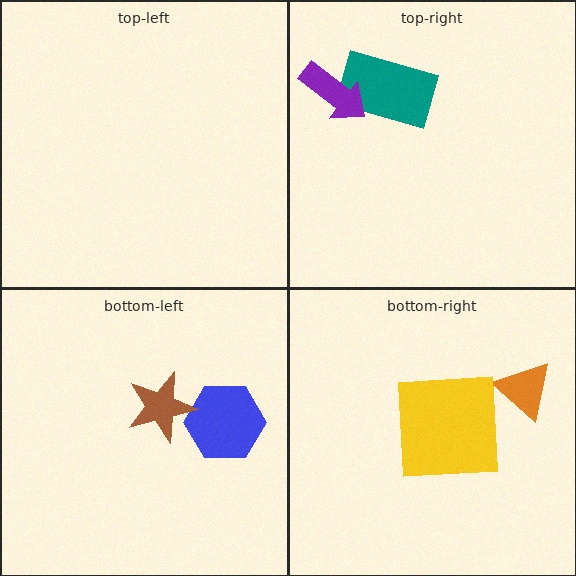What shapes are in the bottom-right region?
The orange triangle, the yellow square.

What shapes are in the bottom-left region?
The blue hexagon, the brown star.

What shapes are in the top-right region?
The teal rectangle, the purple arrow.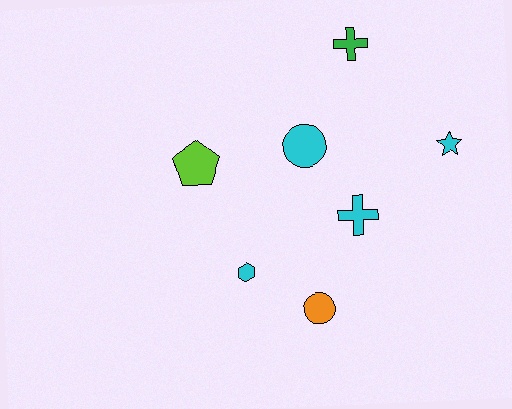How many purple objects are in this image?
There are no purple objects.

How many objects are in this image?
There are 7 objects.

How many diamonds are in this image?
There are no diamonds.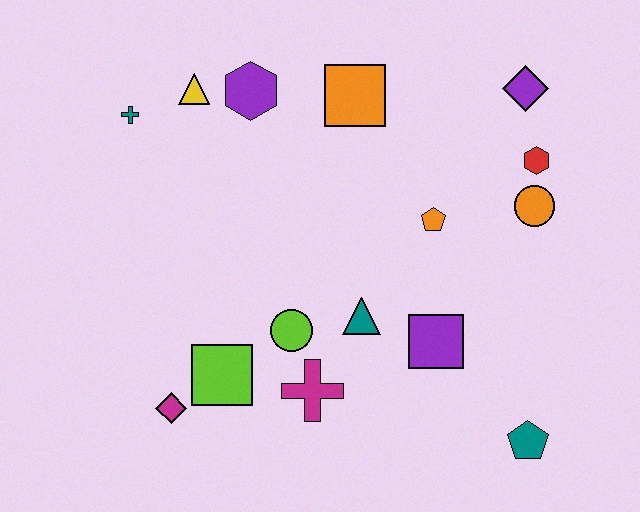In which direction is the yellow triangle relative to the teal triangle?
The yellow triangle is above the teal triangle.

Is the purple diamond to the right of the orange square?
Yes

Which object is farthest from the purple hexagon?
The teal pentagon is farthest from the purple hexagon.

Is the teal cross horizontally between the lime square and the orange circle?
No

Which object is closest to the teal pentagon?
The purple square is closest to the teal pentagon.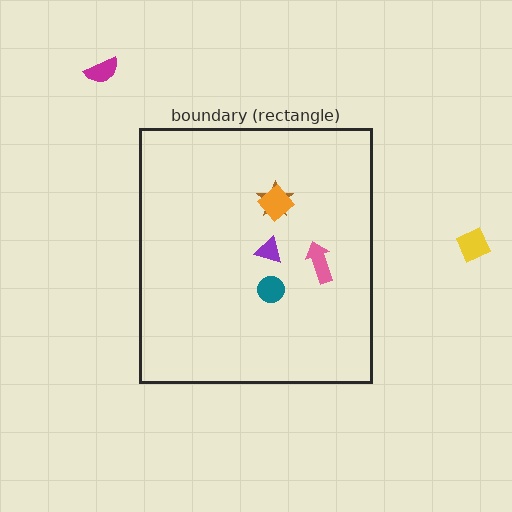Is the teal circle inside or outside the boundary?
Inside.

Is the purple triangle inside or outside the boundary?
Inside.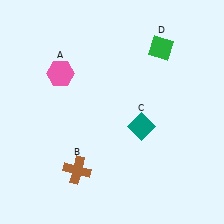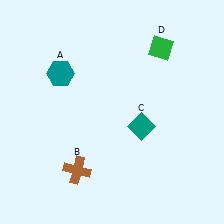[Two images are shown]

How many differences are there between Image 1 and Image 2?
There is 1 difference between the two images.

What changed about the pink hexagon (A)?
In Image 1, A is pink. In Image 2, it changed to teal.